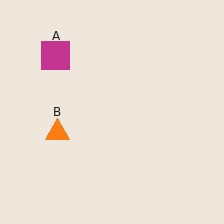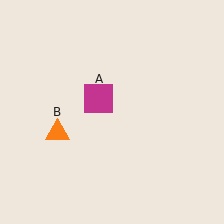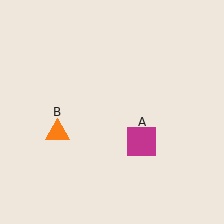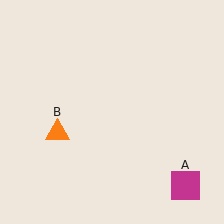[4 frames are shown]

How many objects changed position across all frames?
1 object changed position: magenta square (object A).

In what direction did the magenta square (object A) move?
The magenta square (object A) moved down and to the right.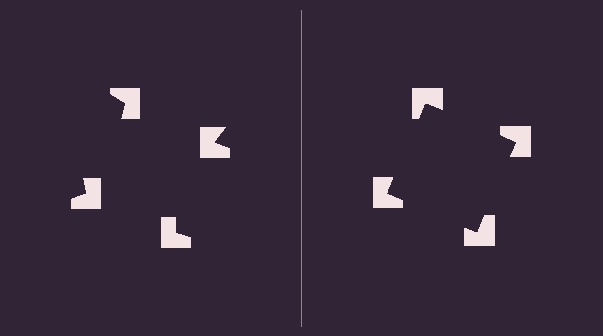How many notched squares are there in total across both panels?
8 — 4 on each side.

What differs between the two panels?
The notched squares are positioned identically on both sides; only the wedge orientations differ. On the right they align to a square; on the left they are misaligned.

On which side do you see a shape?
An illusory square appears on the right side. On the left side the wedge cuts are rotated, so no coherent shape forms.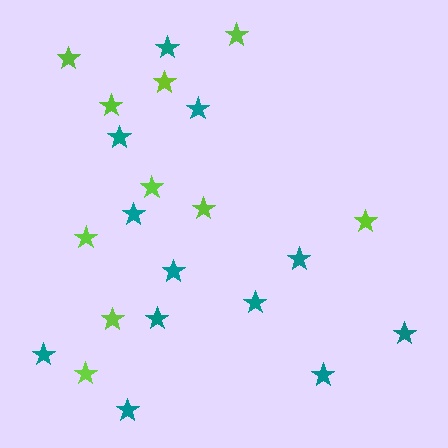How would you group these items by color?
There are 2 groups: one group of teal stars (12) and one group of lime stars (10).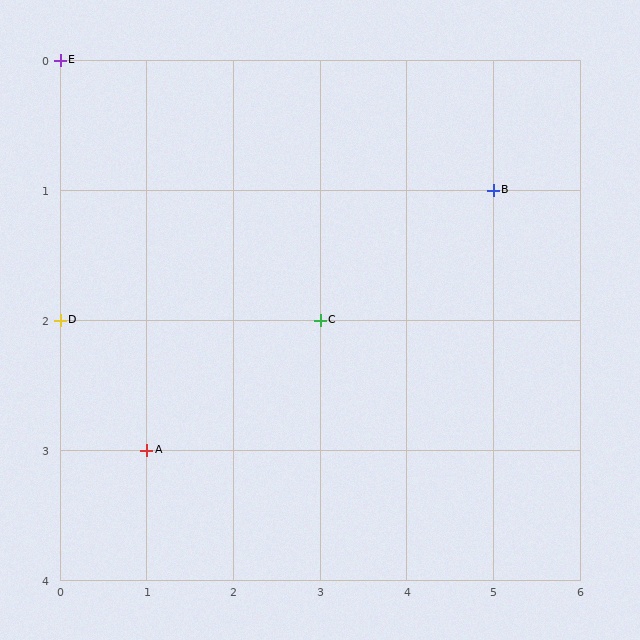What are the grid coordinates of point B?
Point B is at grid coordinates (5, 1).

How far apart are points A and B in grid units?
Points A and B are 4 columns and 2 rows apart (about 4.5 grid units diagonally).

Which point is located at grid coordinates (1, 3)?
Point A is at (1, 3).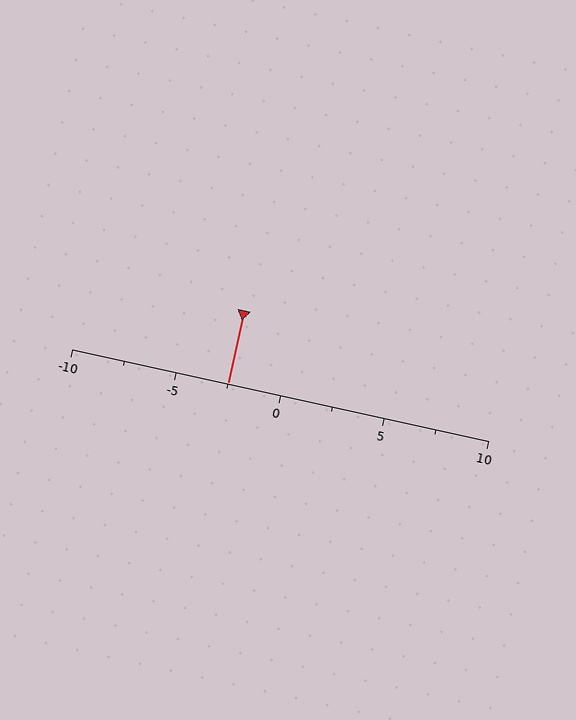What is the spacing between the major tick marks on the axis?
The major ticks are spaced 5 apart.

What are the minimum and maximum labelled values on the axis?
The axis runs from -10 to 10.